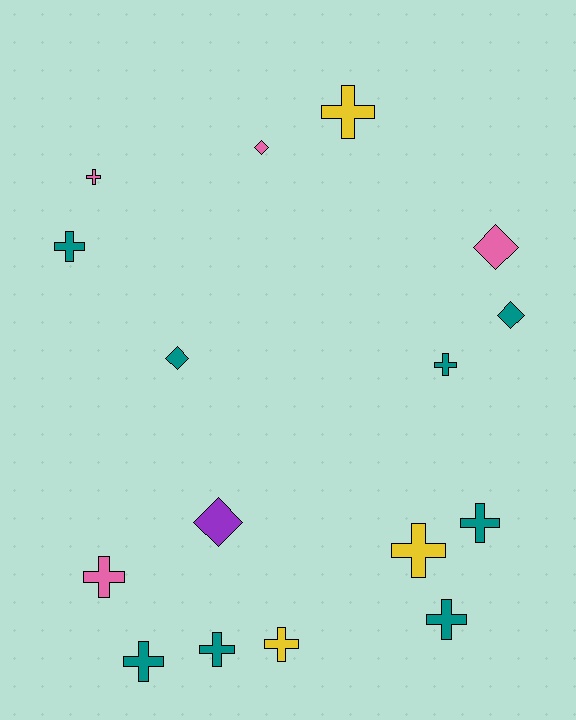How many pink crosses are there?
There are 2 pink crosses.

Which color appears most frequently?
Teal, with 8 objects.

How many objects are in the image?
There are 16 objects.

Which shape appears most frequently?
Cross, with 11 objects.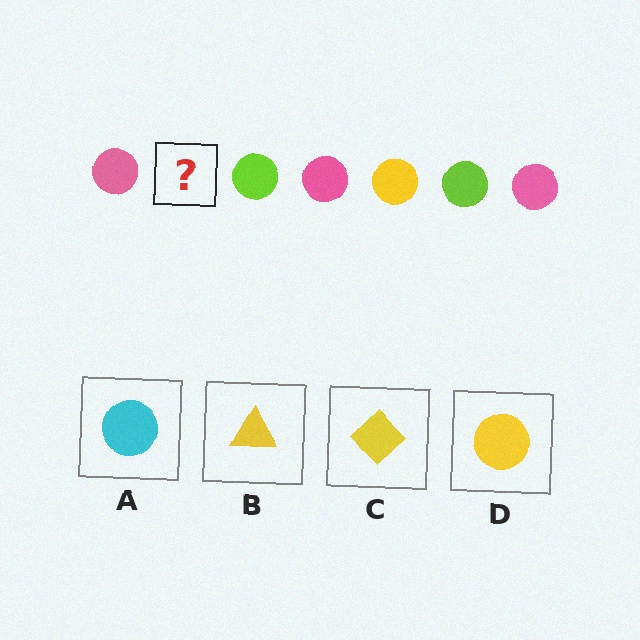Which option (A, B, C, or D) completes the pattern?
D.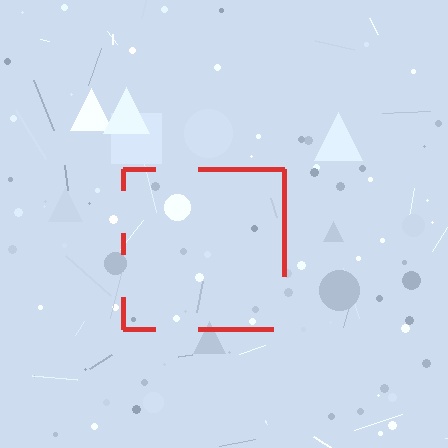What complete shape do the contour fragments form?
The contour fragments form a square.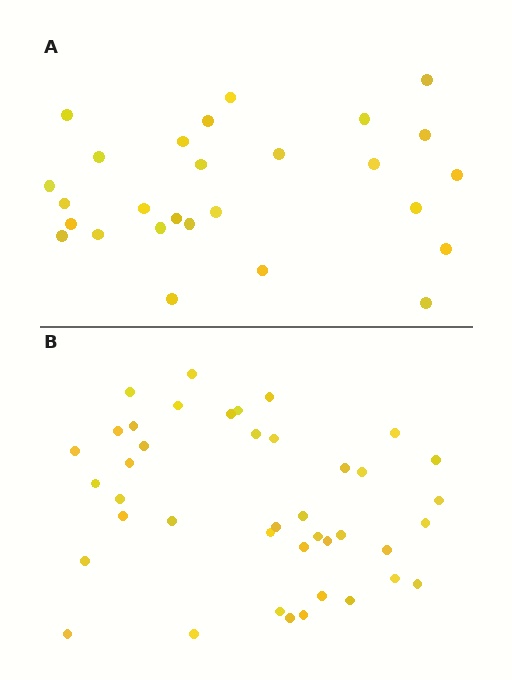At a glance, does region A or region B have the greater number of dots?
Region B (the bottom region) has more dots.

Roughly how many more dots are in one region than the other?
Region B has approximately 15 more dots than region A.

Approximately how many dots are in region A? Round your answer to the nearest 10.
About 30 dots. (The exact count is 27, which rounds to 30.)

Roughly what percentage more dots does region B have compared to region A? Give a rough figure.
About 50% more.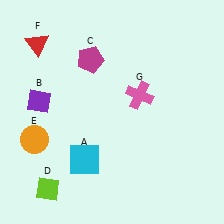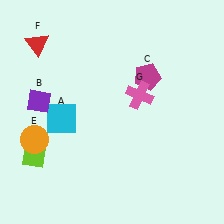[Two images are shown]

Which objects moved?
The objects that moved are: the cyan square (A), the magenta pentagon (C), the lime diamond (D).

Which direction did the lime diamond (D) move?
The lime diamond (D) moved up.